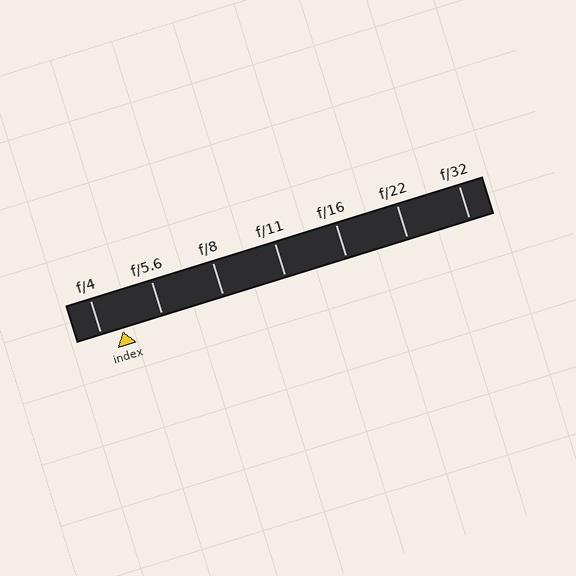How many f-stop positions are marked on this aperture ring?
There are 7 f-stop positions marked.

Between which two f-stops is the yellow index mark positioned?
The index mark is between f/4 and f/5.6.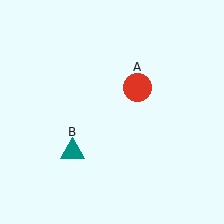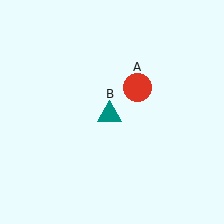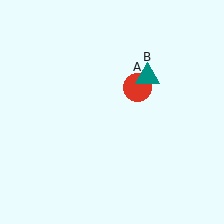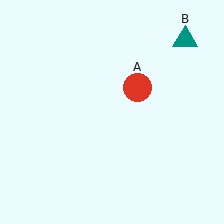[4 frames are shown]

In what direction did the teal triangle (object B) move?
The teal triangle (object B) moved up and to the right.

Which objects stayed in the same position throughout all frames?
Red circle (object A) remained stationary.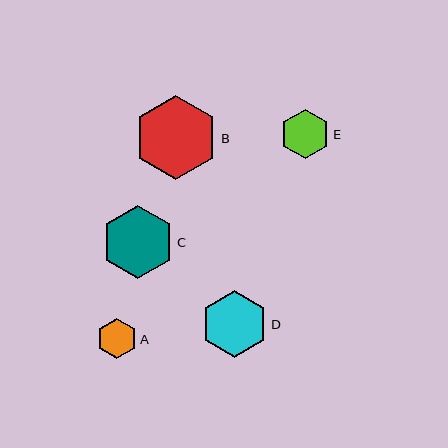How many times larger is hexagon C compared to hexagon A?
Hexagon C is approximately 1.8 times the size of hexagon A.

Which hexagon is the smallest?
Hexagon A is the smallest with a size of approximately 41 pixels.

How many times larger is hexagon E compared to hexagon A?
Hexagon E is approximately 1.2 times the size of hexagon A.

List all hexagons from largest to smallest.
From largest to smallest: B, C, D, E, A.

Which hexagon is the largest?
Hexagon B is the largest with a size of approximately 84 pixels.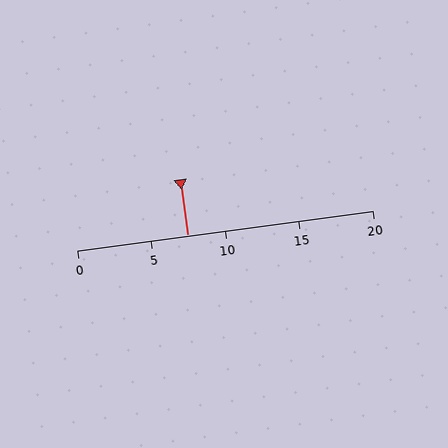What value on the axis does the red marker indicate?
The marker indicates approximately 7.5.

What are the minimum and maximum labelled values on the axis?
The axis runs from 0 to 20.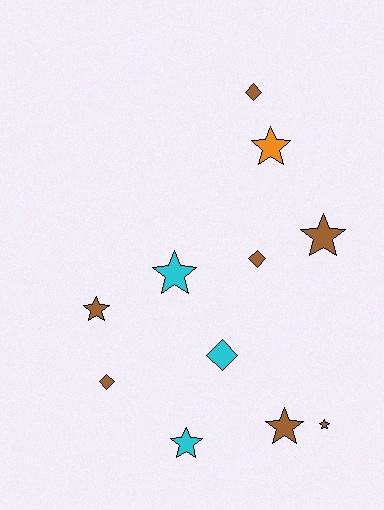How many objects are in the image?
There are 11 objects.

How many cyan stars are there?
There are 2 cyan stars.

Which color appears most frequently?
Brown, with 7 objects.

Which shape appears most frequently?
Star, with 7 objects.